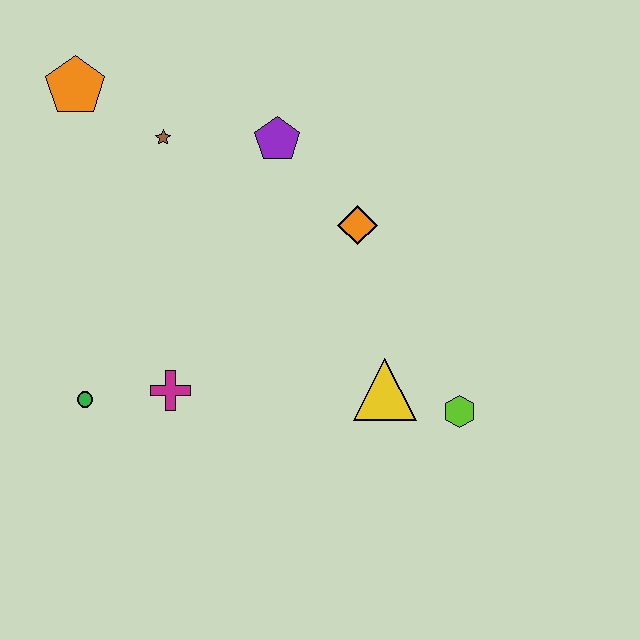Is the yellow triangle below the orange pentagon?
Yes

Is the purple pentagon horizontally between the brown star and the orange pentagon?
No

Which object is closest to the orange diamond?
The purple pentagon is closest to the orange diamond.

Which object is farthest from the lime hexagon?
The orange pentagon is farthest from the lime hexagon.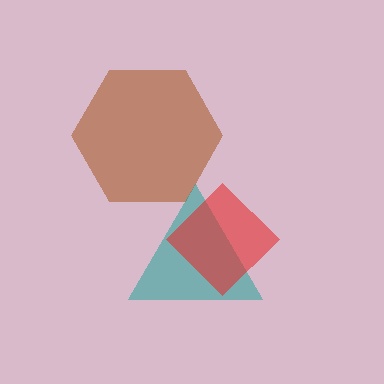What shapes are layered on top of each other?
The layered shapes are: a brown hexagon, a teal triangle, a red diamond.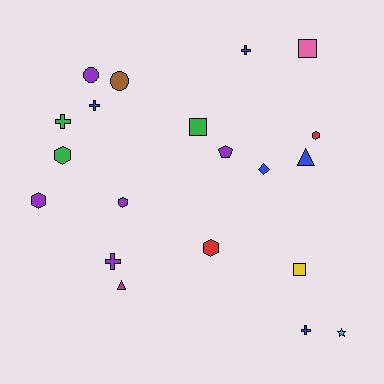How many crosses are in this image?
There are 5 crosses.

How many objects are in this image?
There are 20 objects.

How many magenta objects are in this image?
There is 1 magenta object.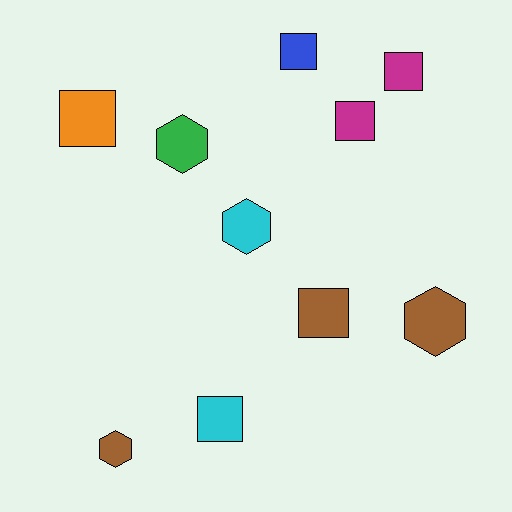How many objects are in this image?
There are 10 objects.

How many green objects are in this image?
There is 1 green object.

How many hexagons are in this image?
There are 4 hexagons.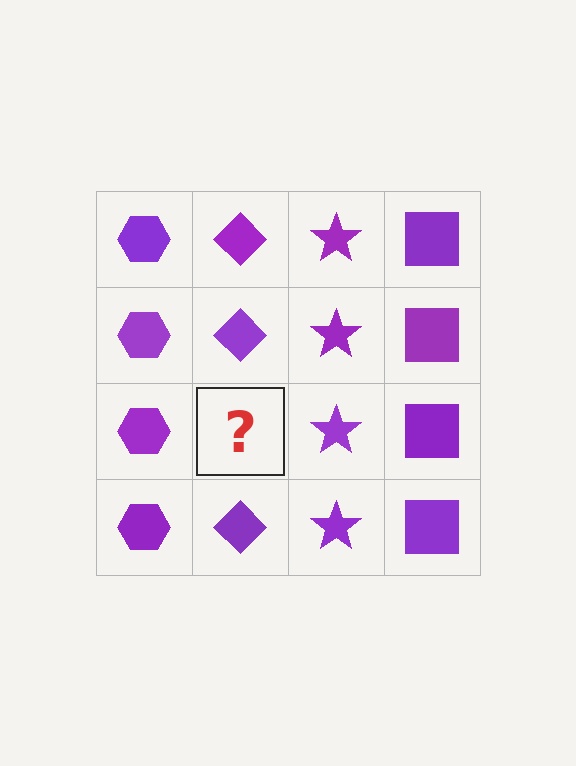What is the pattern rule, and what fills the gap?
The rule is that each column has a consistent shape. The gap should be filled with a purple diamond.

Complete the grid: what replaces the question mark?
The question mark should be replaced with a purple diamond.